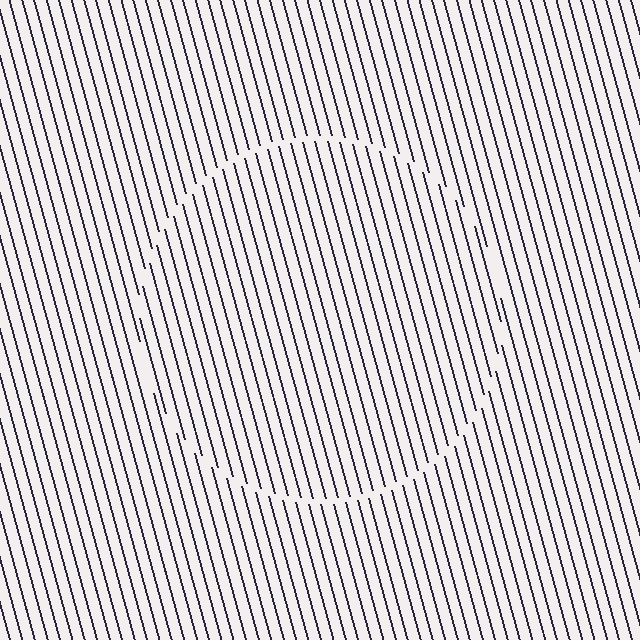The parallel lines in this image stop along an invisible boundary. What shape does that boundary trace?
An illusory circle. The interior of the shape contains the same grating, shifted by half a period — the contour is defined by the phase discontinuity where line-ends from the inner and outer gratings abut.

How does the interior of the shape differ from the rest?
The interior of the shape contains the same grating, shifted by half a period — the contour is defined by the phase discontinuity where line-ends from the inner and outer gratings abut.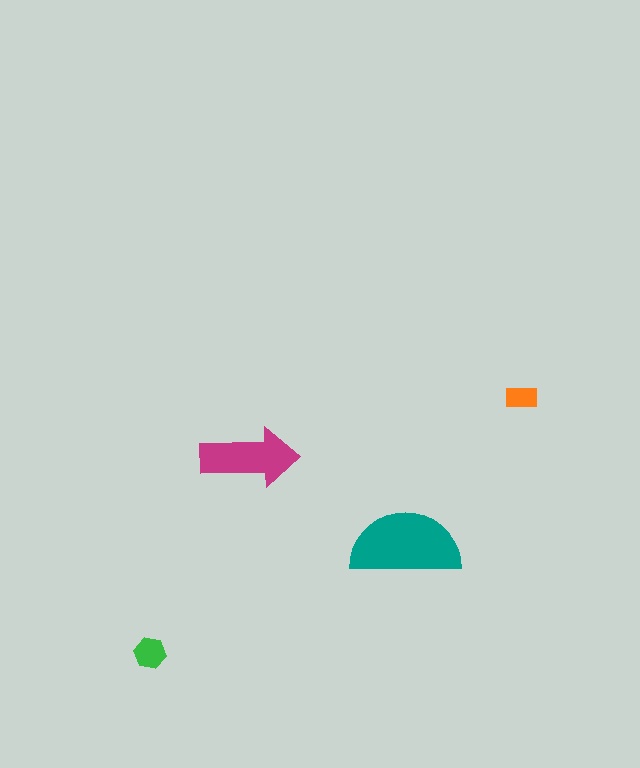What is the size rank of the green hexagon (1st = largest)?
3rd.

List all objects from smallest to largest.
The orange rectangle, the green hexagon, the magenta arrow, the teal semicircle.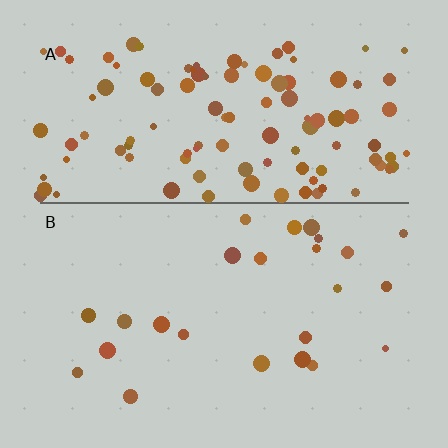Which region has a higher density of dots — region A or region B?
A (the top).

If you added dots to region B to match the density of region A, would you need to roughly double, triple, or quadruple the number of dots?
Approximately quadruple.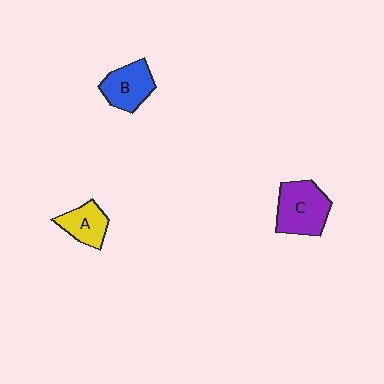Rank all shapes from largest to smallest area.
From largest to smallest: C (purple), B (blue), A (yellow).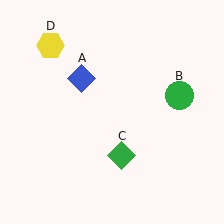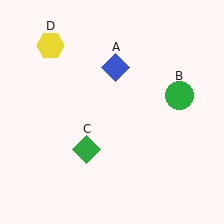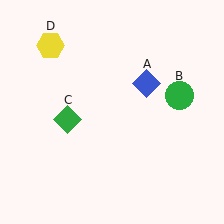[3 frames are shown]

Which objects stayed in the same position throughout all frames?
Green circle (object B) and yellow hexagon (object D) remained stationary.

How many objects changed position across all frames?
2 objects changed position: blue diamond (object A), green diamond (object C).